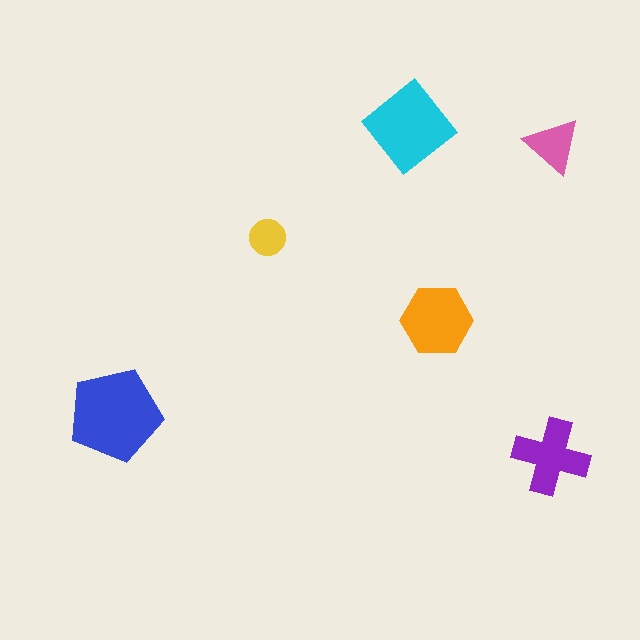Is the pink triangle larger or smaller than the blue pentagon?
Smaller.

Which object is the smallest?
The yellow circle.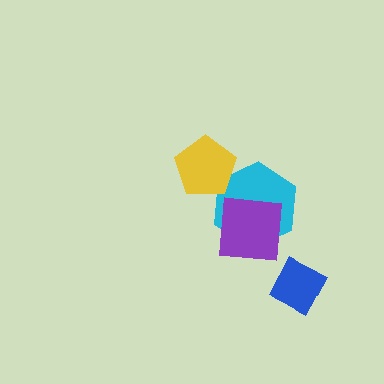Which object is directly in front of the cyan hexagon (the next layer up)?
The yellow pentagon is directly in front of the cyan hexagon.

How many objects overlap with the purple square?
1 object overlaps with the purple square.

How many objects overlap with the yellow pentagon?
1 object overlaps with the yellow pentagon.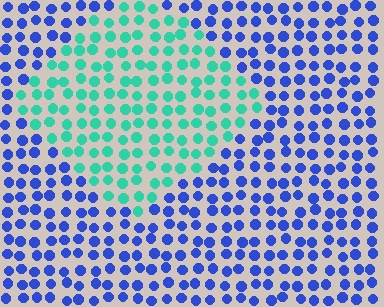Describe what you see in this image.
The image is filled with small blue elements in a uniform arrangement. A diamond-shaped region is visible where the elements are tinted to a slightly different hue, forming a subtle color boundary.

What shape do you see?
I see a diamond.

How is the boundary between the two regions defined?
The boundary is defined purely by a slight shift in hue (about 67 degrees). Spacing, size, and orientation are identical on both sides.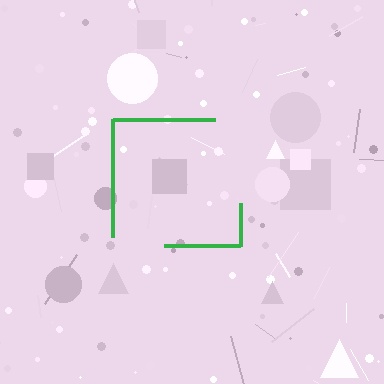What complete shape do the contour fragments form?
The contour fragments form a square.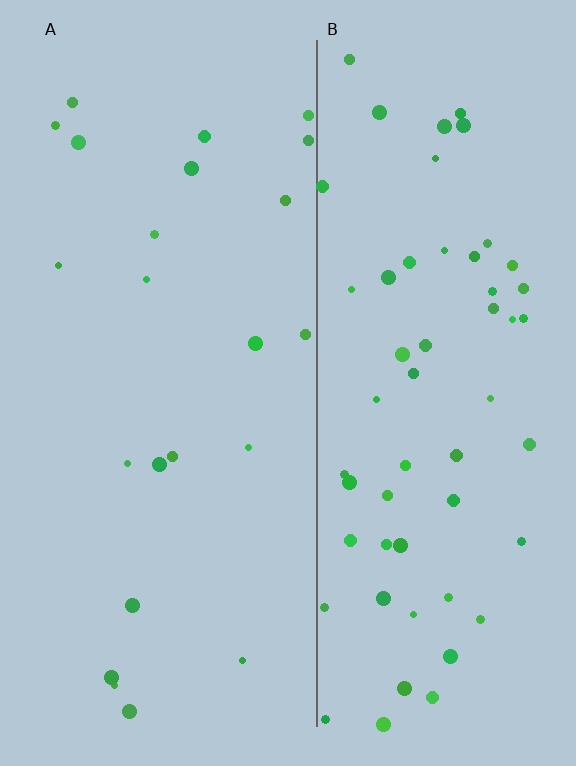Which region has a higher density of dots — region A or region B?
B (the right).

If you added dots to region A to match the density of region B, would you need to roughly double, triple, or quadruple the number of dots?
Approximately triple.